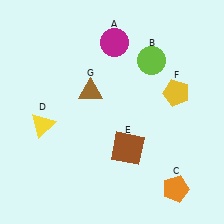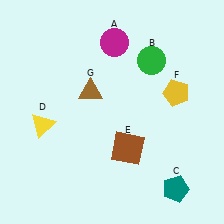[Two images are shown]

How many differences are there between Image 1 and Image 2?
There are 2 differences between the two images.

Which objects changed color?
B changed from lime to green. C changed from orange to teal.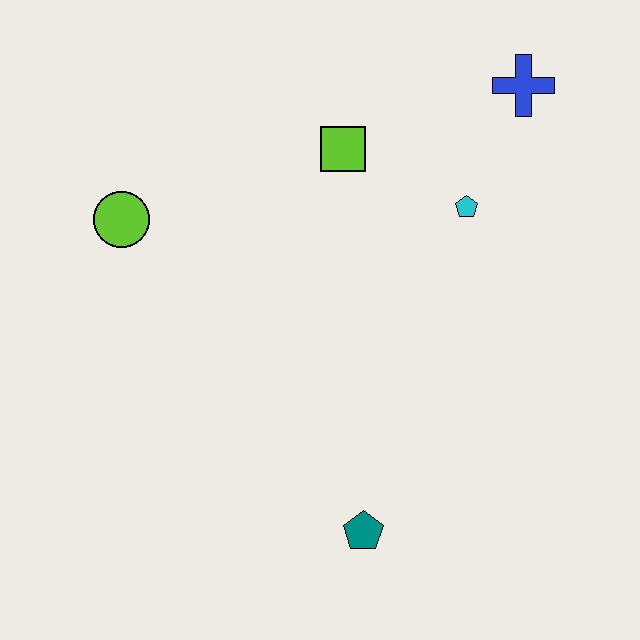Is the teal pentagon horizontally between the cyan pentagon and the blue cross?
No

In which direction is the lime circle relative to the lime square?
The lime circle is to the left of the lime square.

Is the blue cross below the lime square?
No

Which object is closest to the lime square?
The cyan pentagon is closest to the lime square.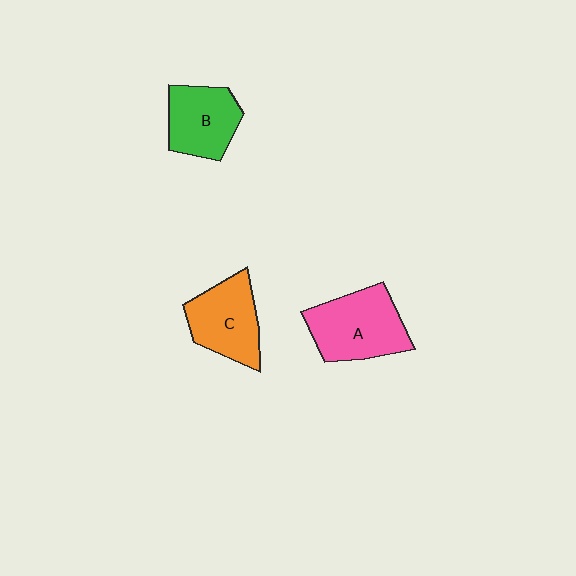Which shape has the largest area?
Shape A (pink).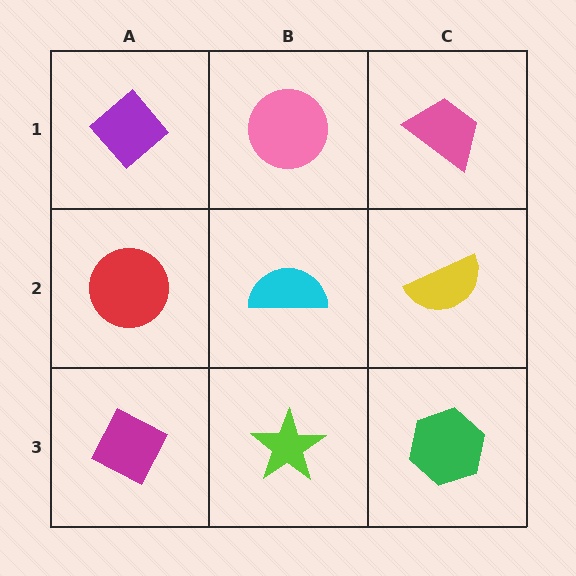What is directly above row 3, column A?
A red circle.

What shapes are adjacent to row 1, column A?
A red circle (row 2, column A), a pink circle (row 1, column B).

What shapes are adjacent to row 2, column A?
A purple diamond (row 1, column A), a magenta diamond (row 3, column A), a cyan semicircle (row 2, column B).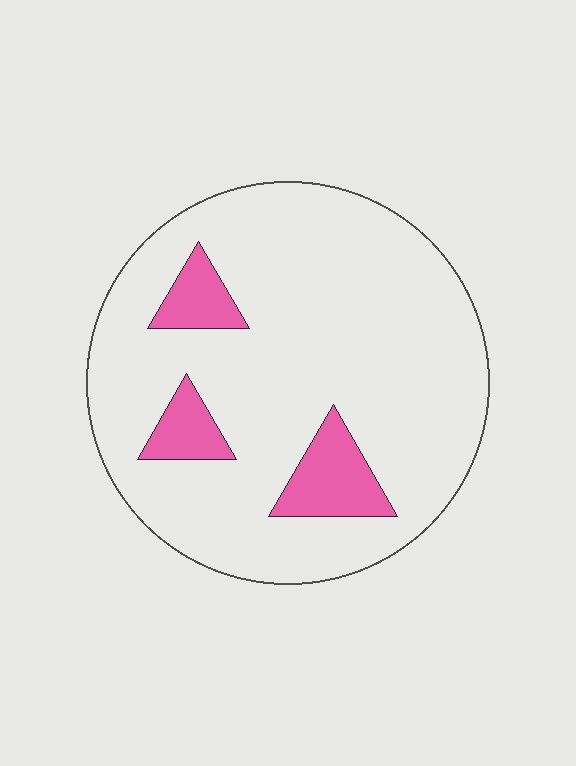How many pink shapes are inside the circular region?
3.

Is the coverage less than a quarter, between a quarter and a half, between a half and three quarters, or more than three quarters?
Less than a quarter.